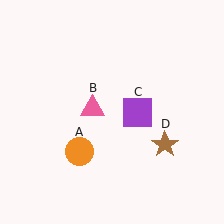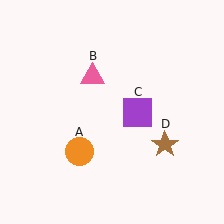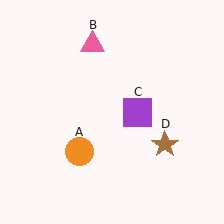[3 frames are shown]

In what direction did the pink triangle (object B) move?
The pink triangle (object B) moved up.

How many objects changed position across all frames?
1 object changed position: pink triangle (object B).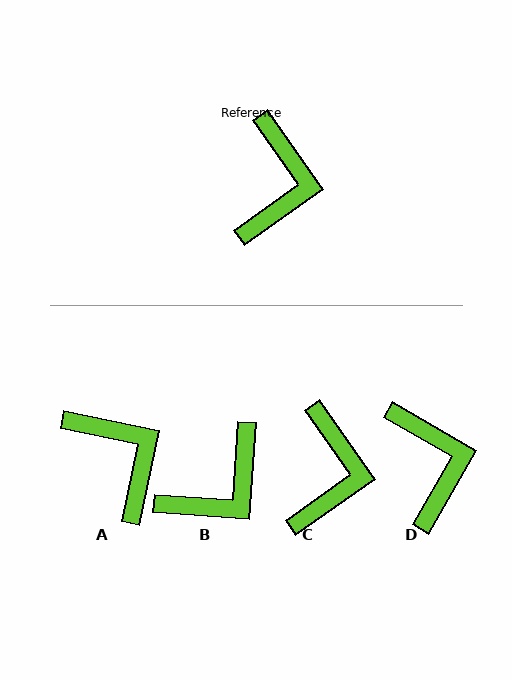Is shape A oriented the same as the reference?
No, it is off by about 43 degrees.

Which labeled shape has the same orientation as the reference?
C.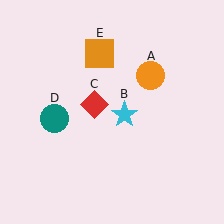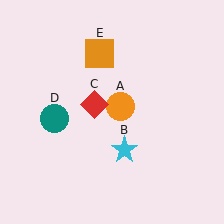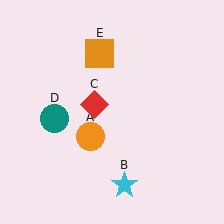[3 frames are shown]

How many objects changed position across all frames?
2 objects changed position: orange circle (object A), cyan star (object B).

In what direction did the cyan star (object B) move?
The cyan star (object B) moved down.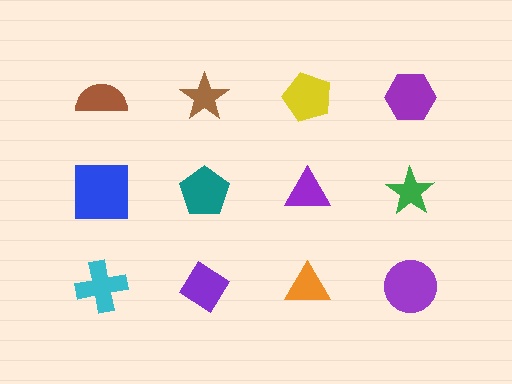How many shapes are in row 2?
4 shapes.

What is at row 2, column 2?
A teal pentagon.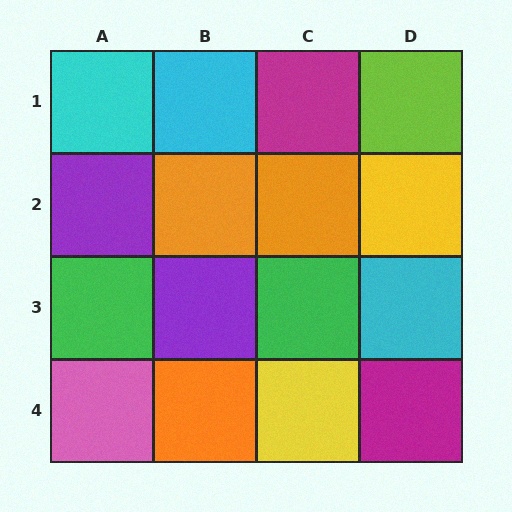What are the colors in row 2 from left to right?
Purple, orange, orange, yellow.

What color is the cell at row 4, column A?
Pink.